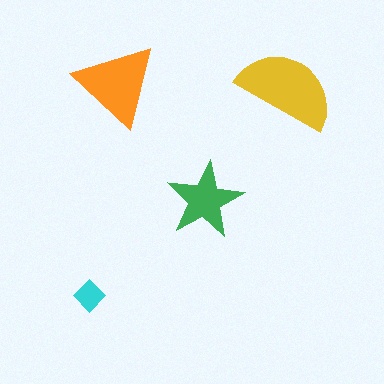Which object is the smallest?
The cyan diamond.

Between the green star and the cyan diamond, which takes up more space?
The green star.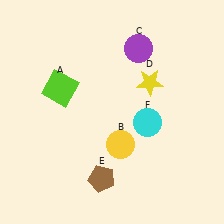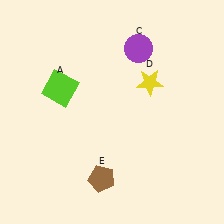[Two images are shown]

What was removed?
The cyan circle (F), the yellow circle (B) were removed in Image 2.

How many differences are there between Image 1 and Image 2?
There are 2 differences between the two images.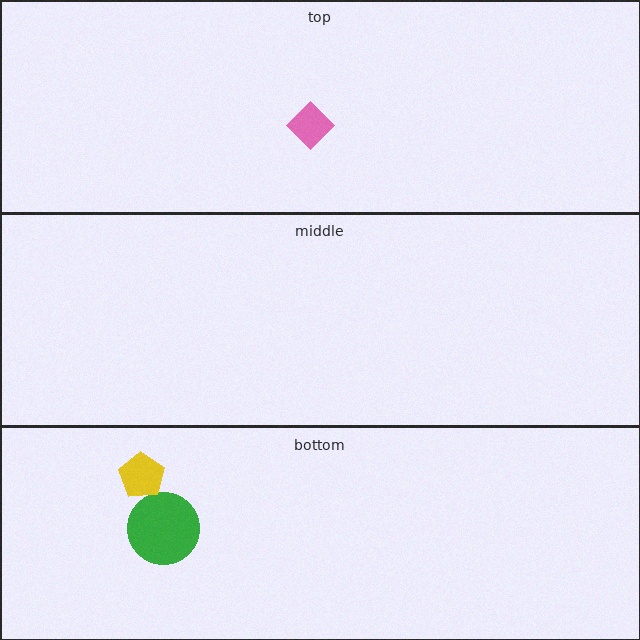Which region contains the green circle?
The bottom region.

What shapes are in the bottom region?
The green circle, the yellow pentagon.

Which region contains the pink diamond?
The top region.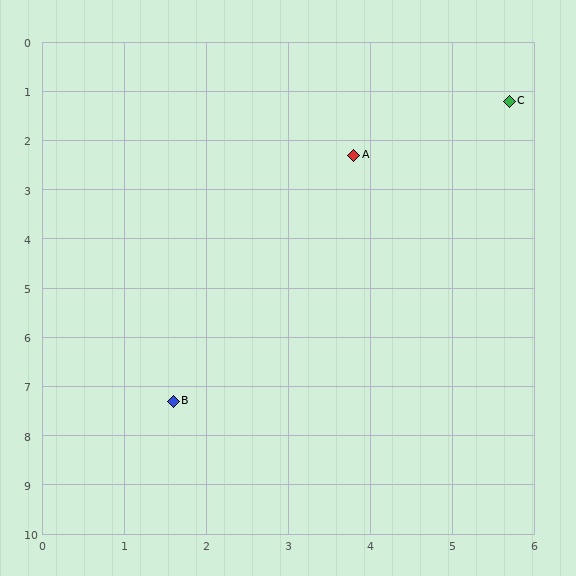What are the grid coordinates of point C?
Point C is at approximately (5.7, 1.2).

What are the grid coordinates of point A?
Point A is at approximately (3.8, 2.3).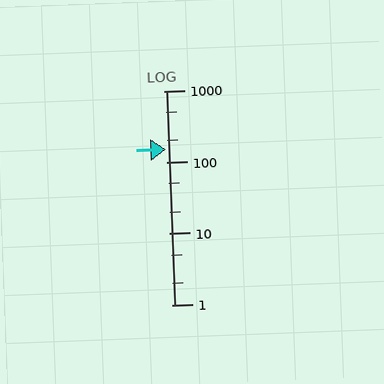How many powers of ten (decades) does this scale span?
The scale spans 3 decades, from 1 to 1000.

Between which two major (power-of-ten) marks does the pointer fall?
The pointer is between 100 and 1000.